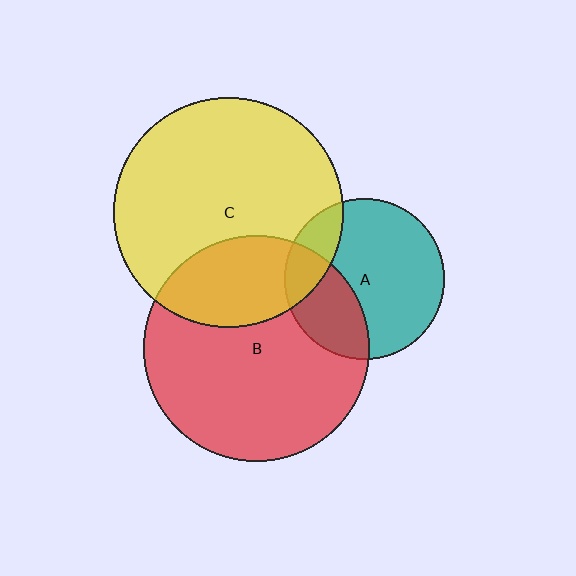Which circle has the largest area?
Circle C (yellow).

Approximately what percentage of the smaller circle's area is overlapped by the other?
Approximately 30%.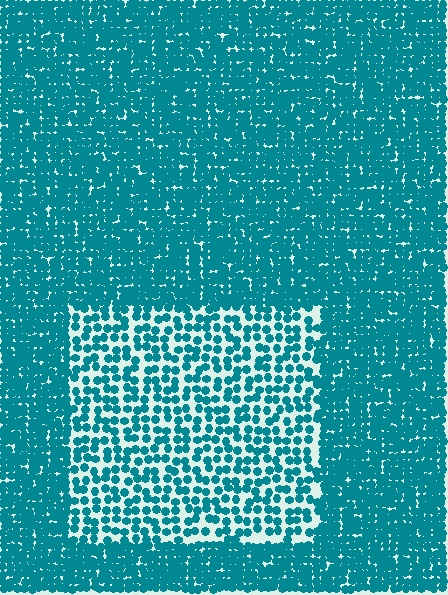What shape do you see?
I see a rectangle.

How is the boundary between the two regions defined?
The boundary is defined by a change in element density (approximately 2.1x ratio). All elements are the same color, size, and shape.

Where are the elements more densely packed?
The elements are more densely packed outside the rectangle boundary.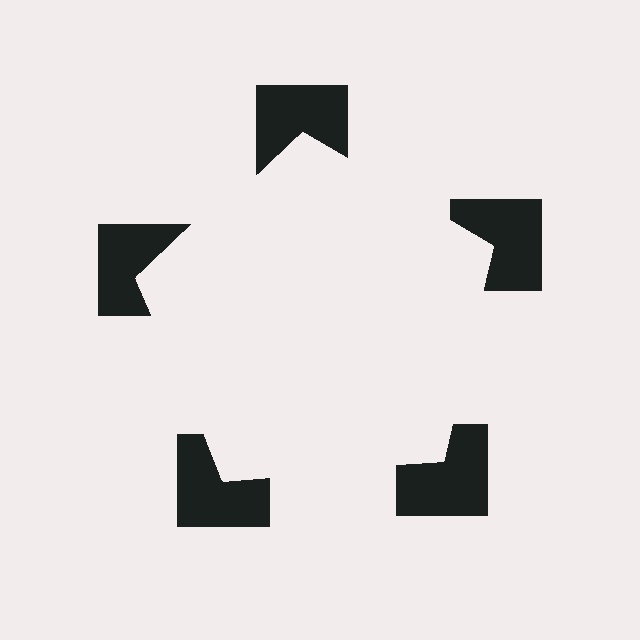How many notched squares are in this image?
There are 5 — one at each vertex of the illusory pentagon.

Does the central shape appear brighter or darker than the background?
It typically appears slightly brighter than the background, even though no actual brightness change is drawn.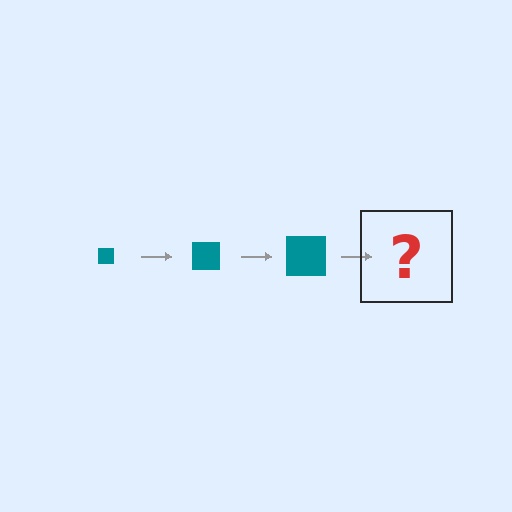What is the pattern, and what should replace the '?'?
The pattern is that the square gets progressively larger each step. The '?' should be a teal square, larger than the previous one.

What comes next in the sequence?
The next element should be a teal square, larger than the previous one.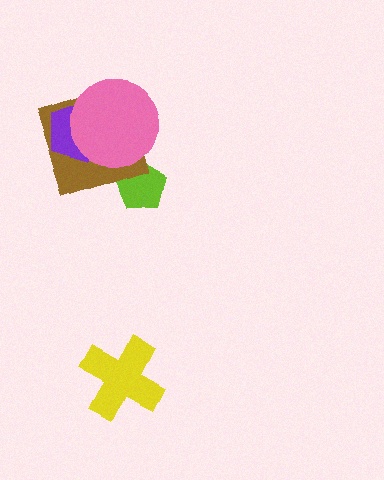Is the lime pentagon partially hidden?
No, no other shape covers it.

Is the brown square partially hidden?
Yes, it is partially covered by another shape.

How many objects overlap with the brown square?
2 objects overlap with the brown square.